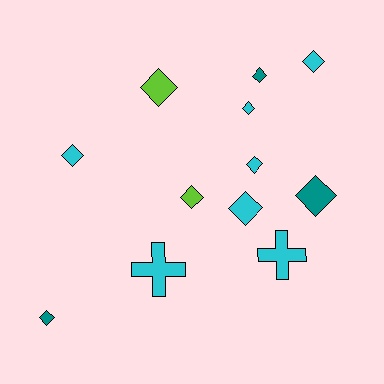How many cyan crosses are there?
There are 2 cyan crosses.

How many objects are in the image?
There are 12 objects.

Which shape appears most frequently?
Diamond, with 10 objects.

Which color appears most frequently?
Cyan, with 7 objects.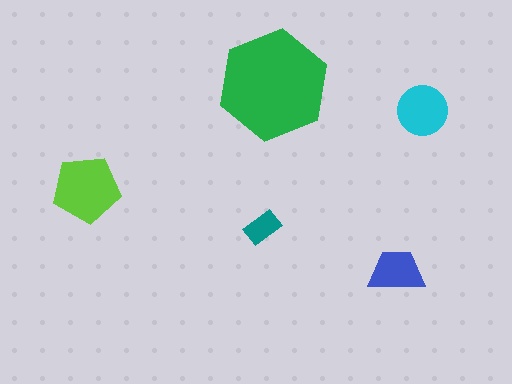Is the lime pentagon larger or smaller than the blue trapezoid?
Larger.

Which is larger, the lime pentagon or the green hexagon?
The green hexagon.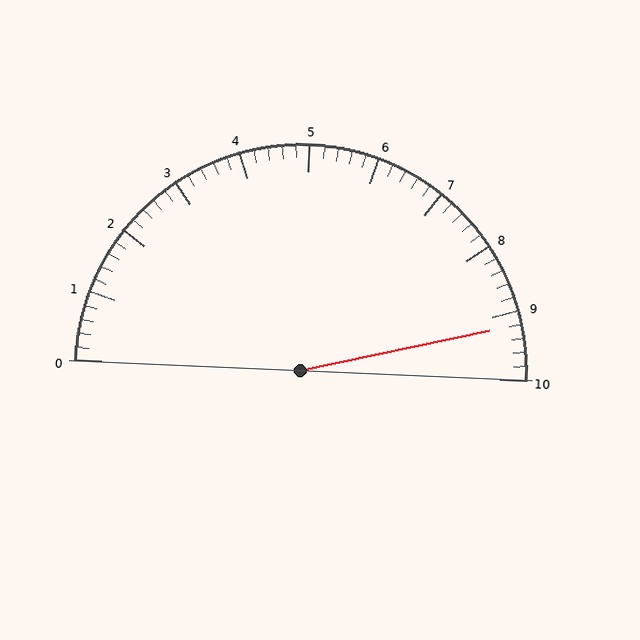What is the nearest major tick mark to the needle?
The nearest major tick mark is 9.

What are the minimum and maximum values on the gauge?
The gauge ranges from 0 to 10.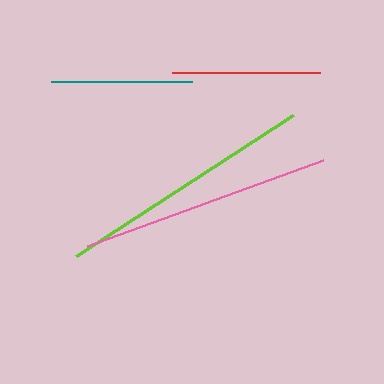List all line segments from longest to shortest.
From longest to shortest: lime, pink, red, teal.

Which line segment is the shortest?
The teal line is the shortest at approximately 141 pixels.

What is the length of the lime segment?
The lime segment is approximately 259 pixels long.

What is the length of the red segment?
The red segment is approximately 148 pixels long.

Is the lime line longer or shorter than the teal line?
The lime line is longer than the teal line.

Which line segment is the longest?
The lime line is the longest at approximately 259 pixels.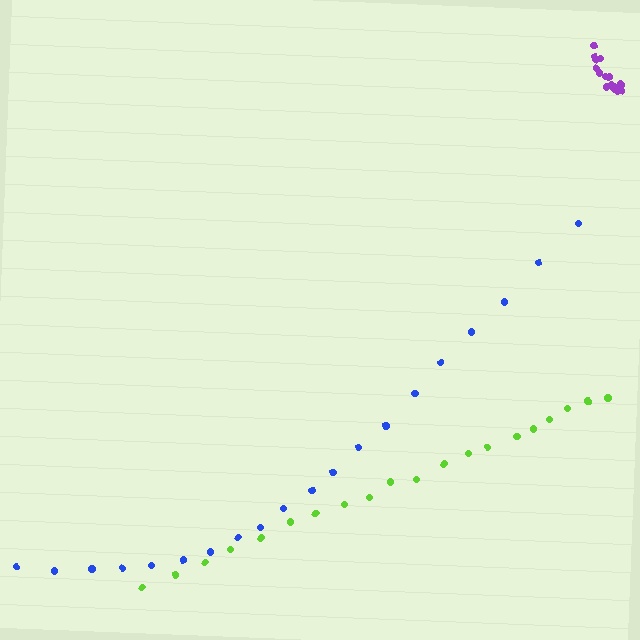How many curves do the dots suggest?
There are 3 distinct paths.